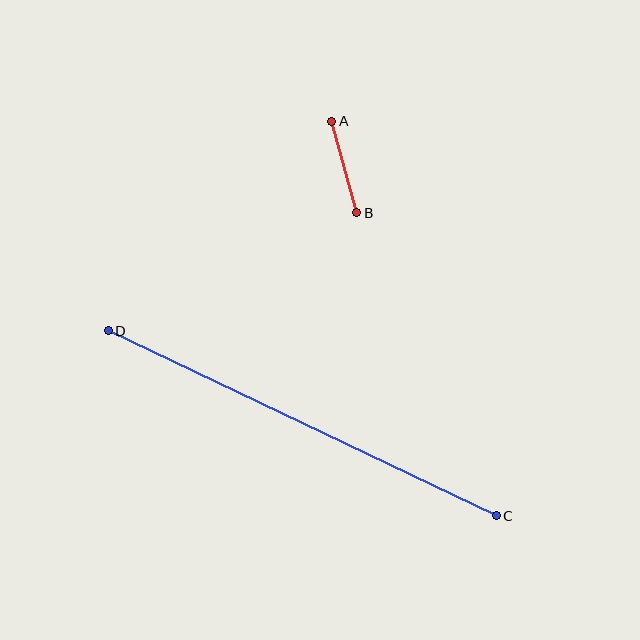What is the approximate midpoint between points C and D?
The midpoint is at approximately (302, 423) pixels.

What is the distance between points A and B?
The distance is approximately 95 pixels.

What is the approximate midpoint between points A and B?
The midpoint is at approximately (344, 167) pixels.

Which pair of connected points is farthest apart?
Points C and D are farthest apart.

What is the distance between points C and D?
The distance is approximately 430 pixels.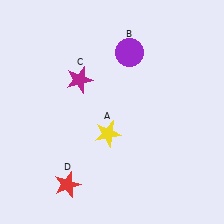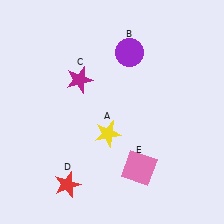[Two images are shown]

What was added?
A pink square (E) was added in Image 2.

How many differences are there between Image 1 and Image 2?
There is 1 difference between the two images.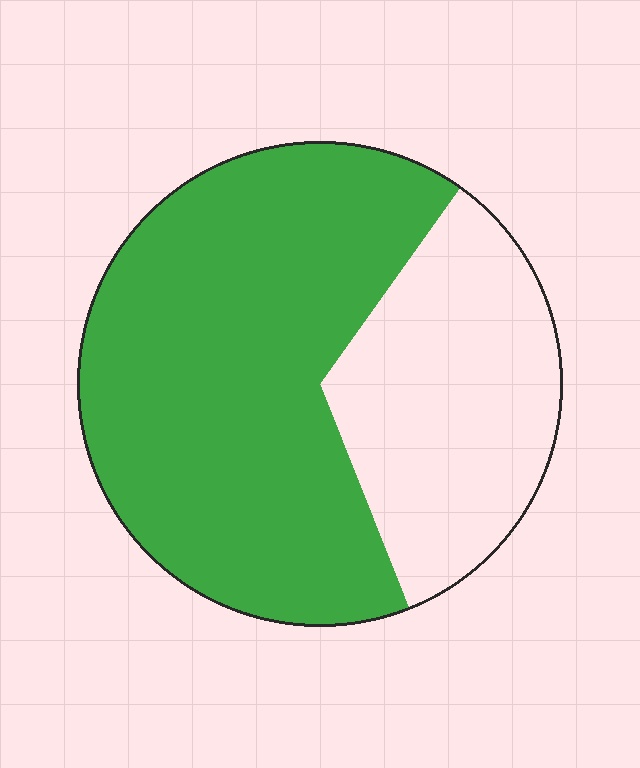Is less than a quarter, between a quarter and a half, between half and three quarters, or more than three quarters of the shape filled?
Between half and three quarters.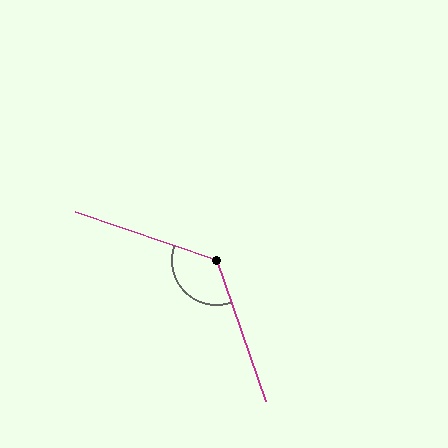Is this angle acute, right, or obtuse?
It is obtuse.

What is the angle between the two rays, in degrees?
Approximately 128 degrees.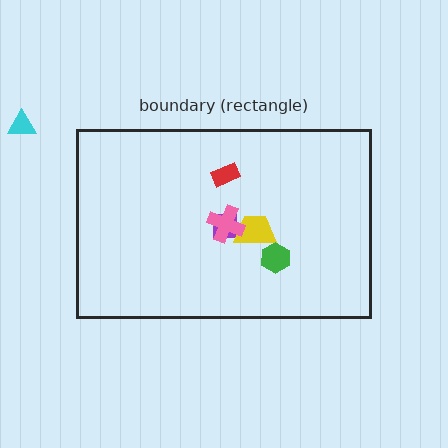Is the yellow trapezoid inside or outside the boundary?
Inside.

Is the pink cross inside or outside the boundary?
Inside.